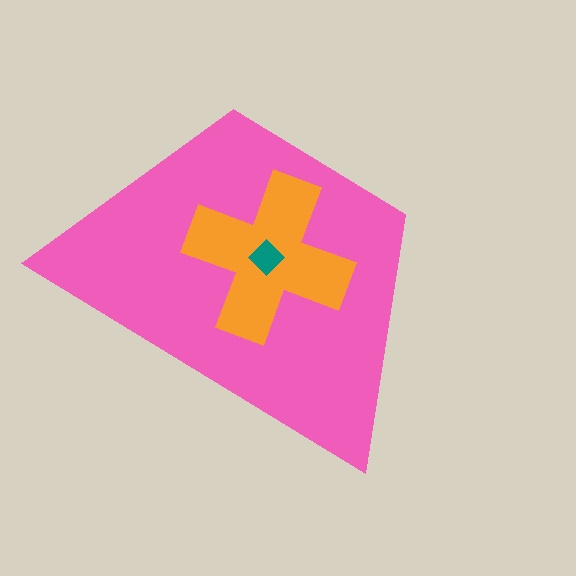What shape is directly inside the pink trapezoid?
The orange cross.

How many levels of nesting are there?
3.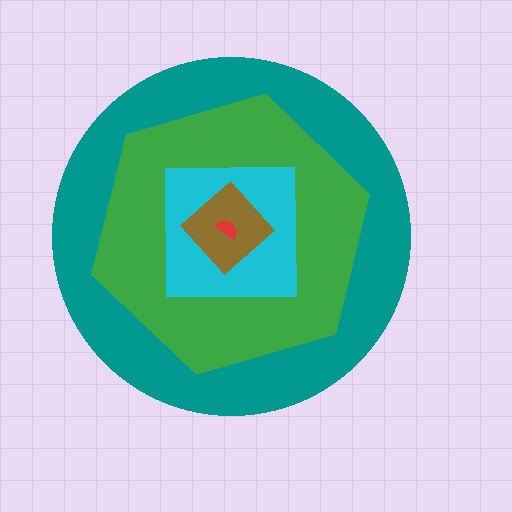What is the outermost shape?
The teal circle.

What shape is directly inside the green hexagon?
The cyan square.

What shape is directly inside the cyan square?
The brown diamond.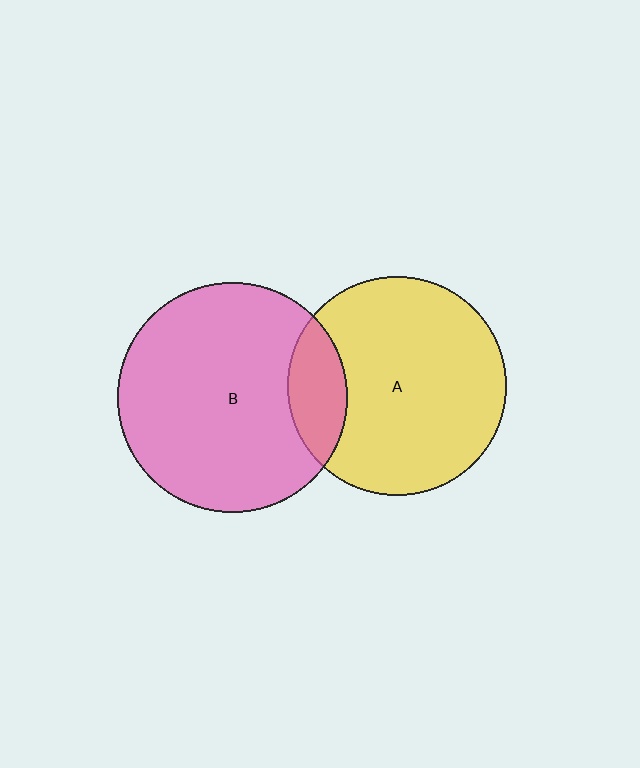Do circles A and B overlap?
Yes.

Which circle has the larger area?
Circle B (pink).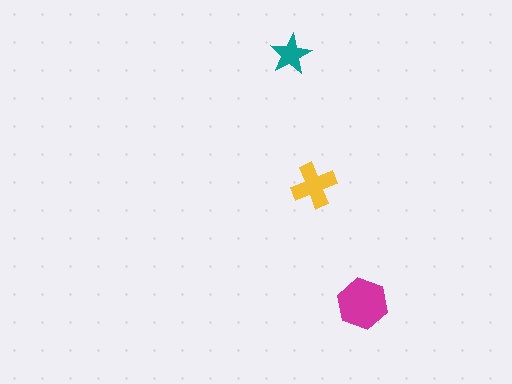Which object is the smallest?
The teal star.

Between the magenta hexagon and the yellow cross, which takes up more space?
The magenta hexagon.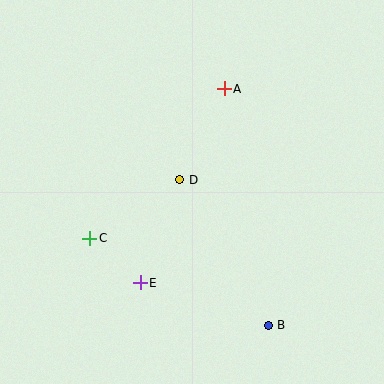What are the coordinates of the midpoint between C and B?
The midpoint between C and B is at (179, 282).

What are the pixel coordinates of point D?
Point D is at (180, 180).